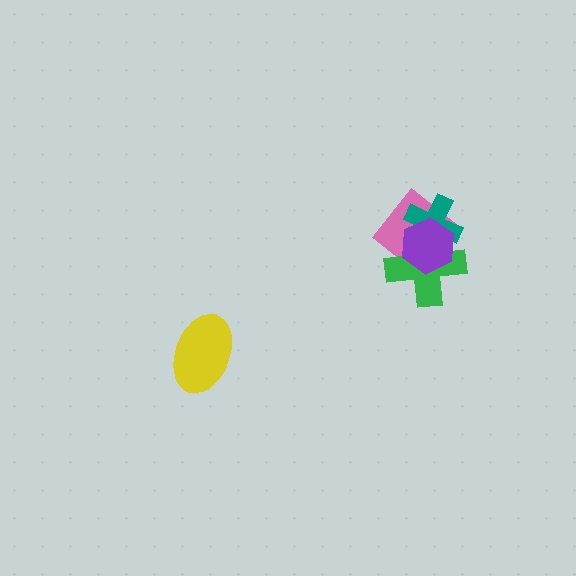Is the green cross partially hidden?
Yes, it is partially covered by another shape.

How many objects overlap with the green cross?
3 objects overlap with the green cross.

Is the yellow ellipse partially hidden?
No, no other shape covers it.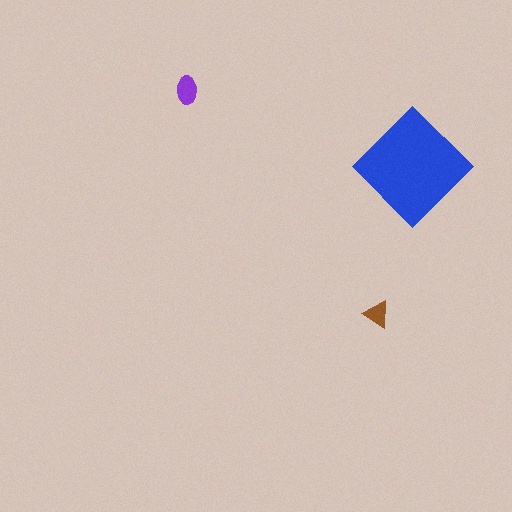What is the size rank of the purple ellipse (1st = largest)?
2nd.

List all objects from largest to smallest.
The blue diamond, the purple ellipse, the brown triangle.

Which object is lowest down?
The brown triangle is bottommost.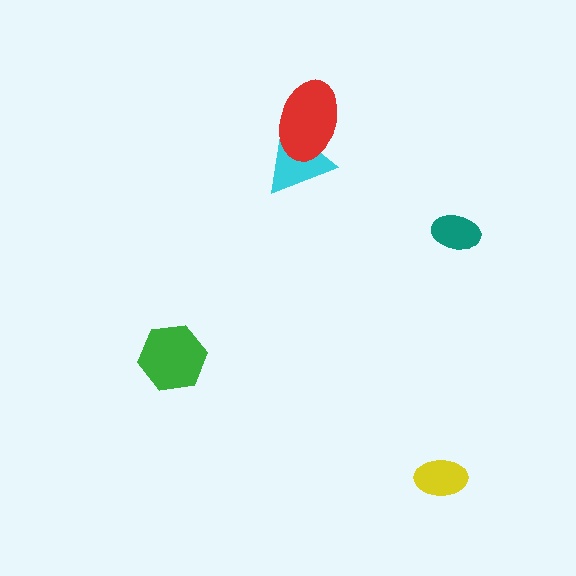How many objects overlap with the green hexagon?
0 objects overlap with the green hexagon.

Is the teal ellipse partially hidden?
No, no other shape covers it.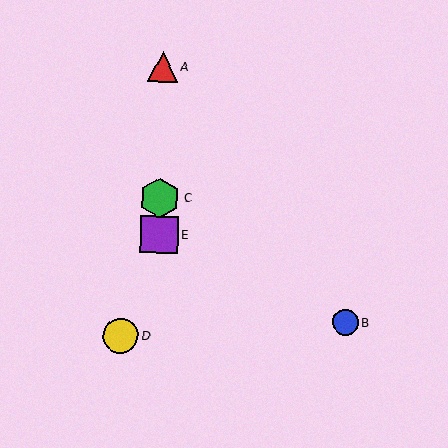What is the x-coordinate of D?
Object D is at x≈121.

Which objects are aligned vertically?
Objects A, C, E are aligned vertically.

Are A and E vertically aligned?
Yes, both are at x≈163.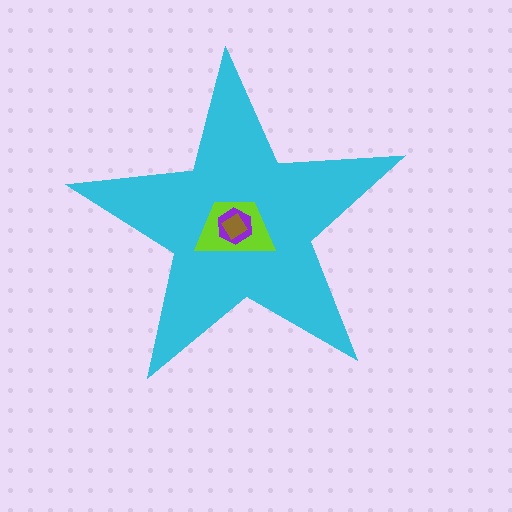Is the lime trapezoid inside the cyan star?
Yes.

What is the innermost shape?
The brown diamond.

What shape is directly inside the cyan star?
The lime trapezoid.